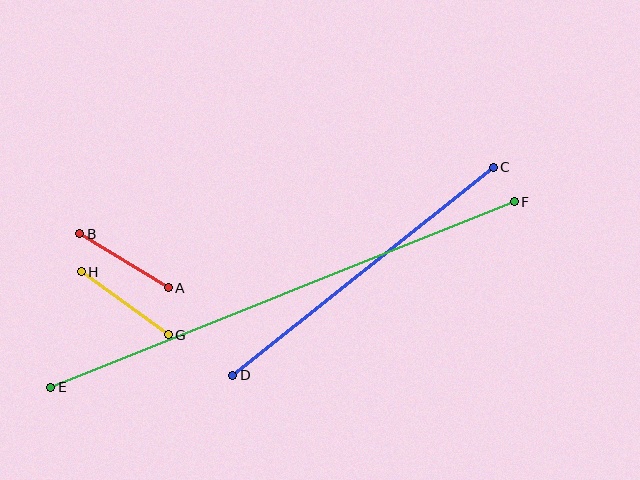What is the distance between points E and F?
The distance is approximately 500 pixels.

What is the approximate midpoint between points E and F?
The midpoint is at approximately (283, 295) pixels.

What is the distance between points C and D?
The distance is approximately 334 pixels.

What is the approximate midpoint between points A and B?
The midpoint is at approximately (124, 261) pixels.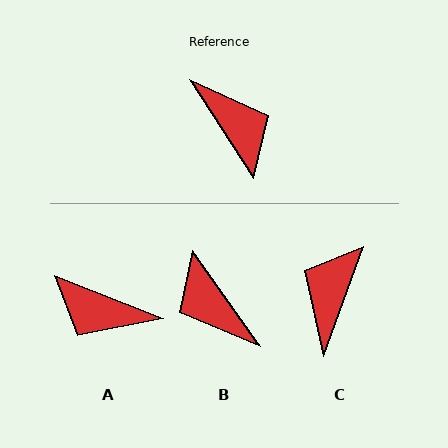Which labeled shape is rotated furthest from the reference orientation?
B, about 178 degrees away.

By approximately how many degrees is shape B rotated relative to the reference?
Approximately 178 degrees clockwise.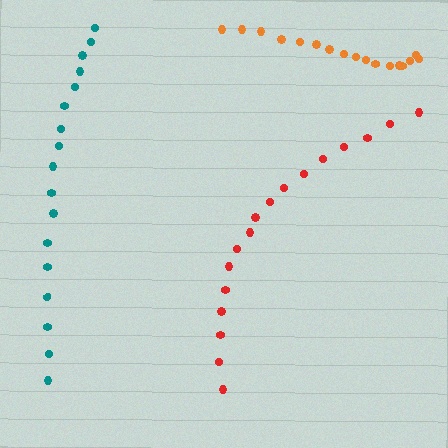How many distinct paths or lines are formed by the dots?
There are 3 distinct paths.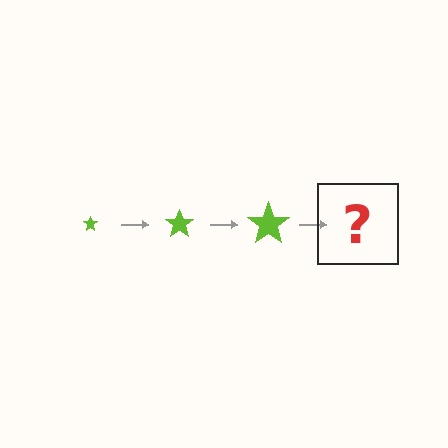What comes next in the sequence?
The next element should be a lime star, larger than the previous one.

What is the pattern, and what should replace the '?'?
The pattern is that the star gets progressively larger each step. The '?' should be a lime star, larger than the previous one.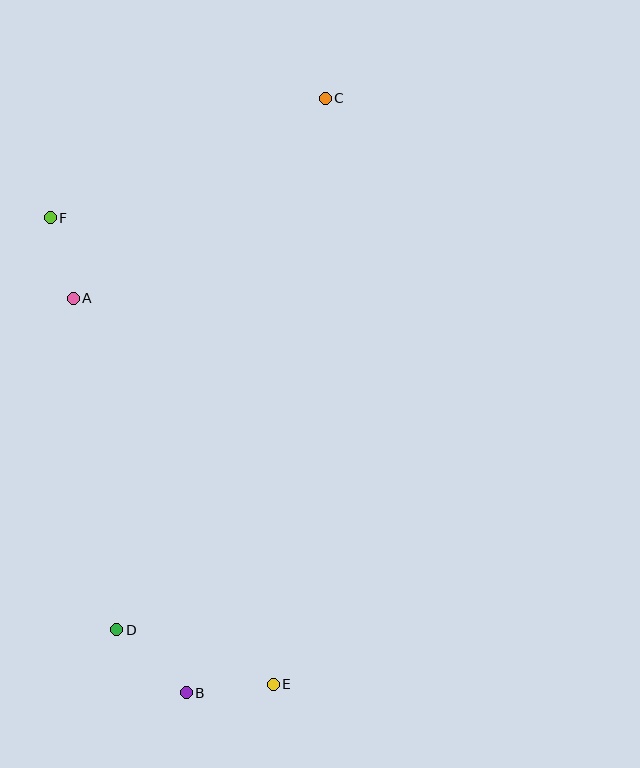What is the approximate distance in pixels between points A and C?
The distance between A and C is approximately 322 pixels.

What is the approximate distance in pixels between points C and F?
The distance between C and F is approximately 300 pixels.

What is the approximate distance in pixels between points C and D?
The distance between C and D is approximately 571 pixels.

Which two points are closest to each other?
Points A and F are closest to each other.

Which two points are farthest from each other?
Points B and C are farthest from each other.